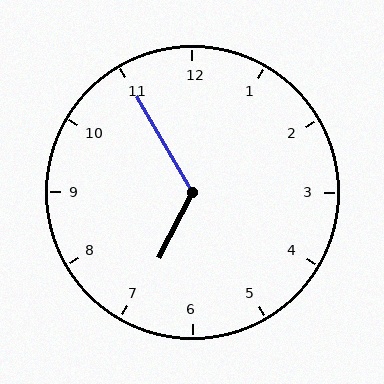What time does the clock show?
6:55.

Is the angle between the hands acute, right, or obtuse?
It is obtuse.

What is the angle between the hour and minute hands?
Approximately 122 degrees.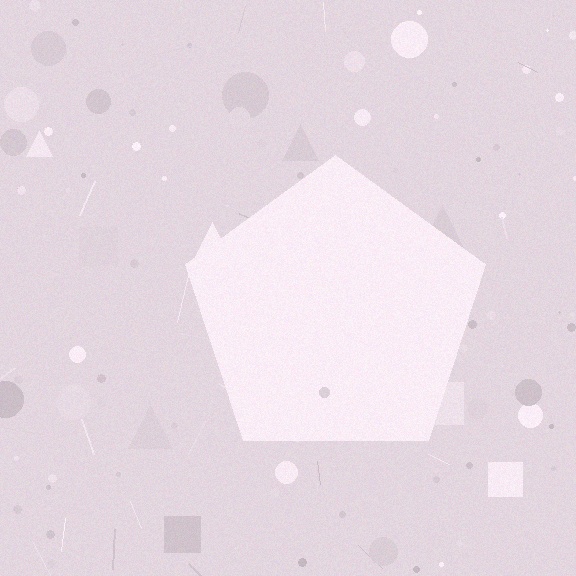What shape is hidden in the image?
A pentagon is hidden in the image.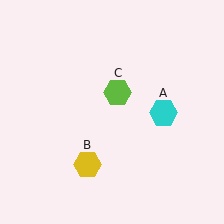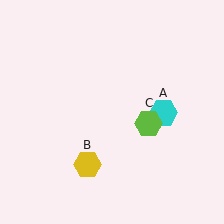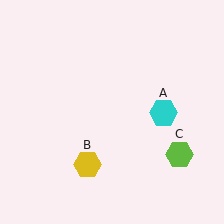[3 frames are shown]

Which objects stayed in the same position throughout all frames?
Cyan hexagon (object A) and yellow hexagon (object B) remained stationary.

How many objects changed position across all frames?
1 object changed position: lime hexagon (object C).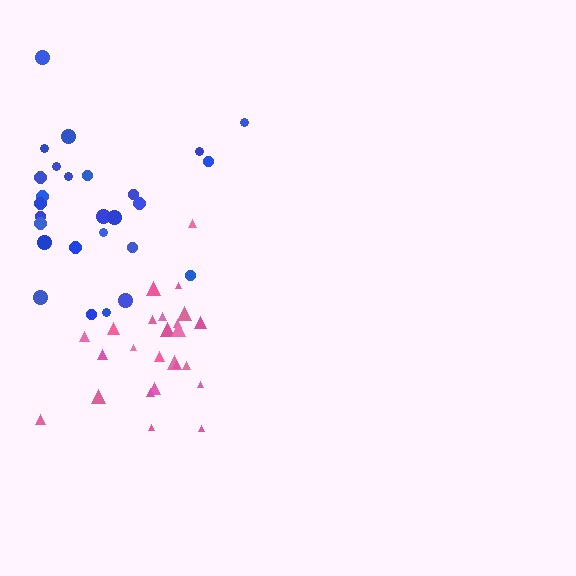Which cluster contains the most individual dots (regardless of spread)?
Blue (28).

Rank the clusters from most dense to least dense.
pink, blue.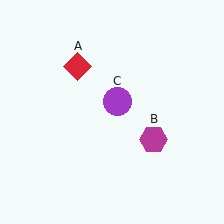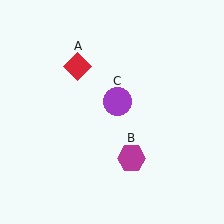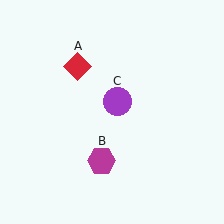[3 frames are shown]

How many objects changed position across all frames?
1 object changed position: magenta hexagon (object B).